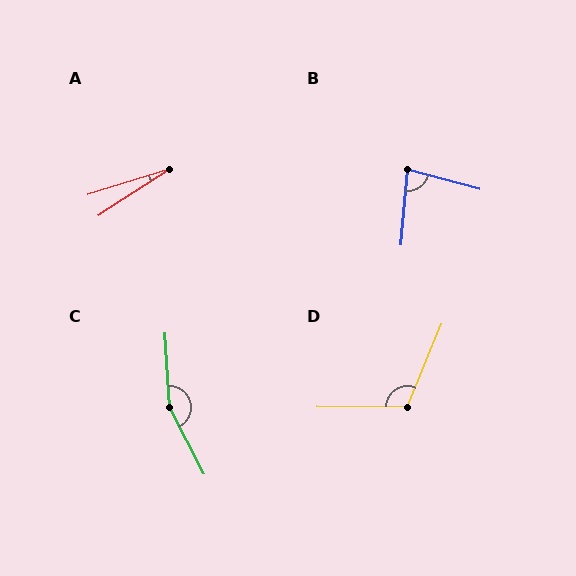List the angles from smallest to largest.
A (16°), B (80°), D (112°), C (156°).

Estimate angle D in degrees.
Approximately 112 degrees.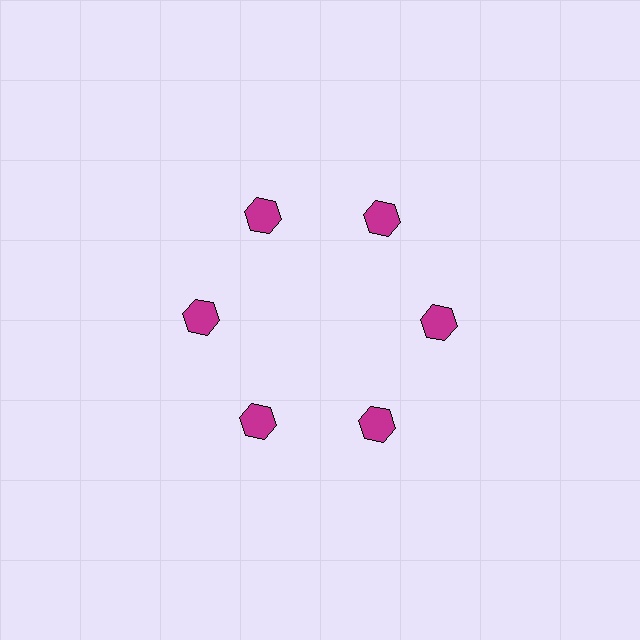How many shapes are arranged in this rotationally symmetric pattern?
There are 6 shapes, arranged in 6 groups of 1.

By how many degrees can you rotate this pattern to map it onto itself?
The pattern maps onto itself every 60 degrees of rotation.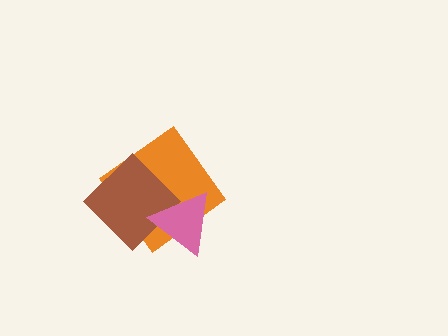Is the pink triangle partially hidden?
No, no other shape covers it.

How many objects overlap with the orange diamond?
2 objects overlap with the orange diamond.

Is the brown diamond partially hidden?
Yes, it is partially covered by another shape.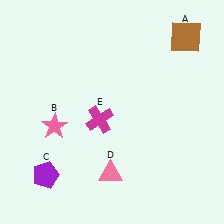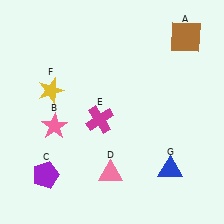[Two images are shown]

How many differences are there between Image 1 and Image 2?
There are 2 differences between the two images.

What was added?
A yellow star (F), a blue triangle (G) were added in Image 2.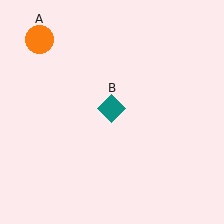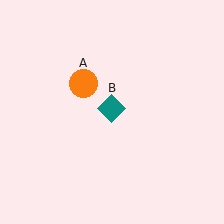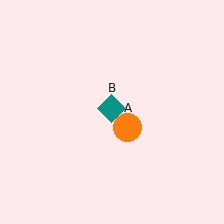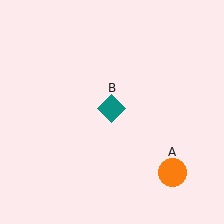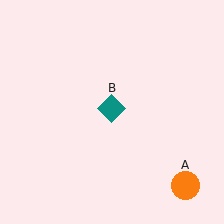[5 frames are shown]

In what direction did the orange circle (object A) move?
The orange circle (object A) moved down and to the right.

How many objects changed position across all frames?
1 object changed position: orange circle (object A).